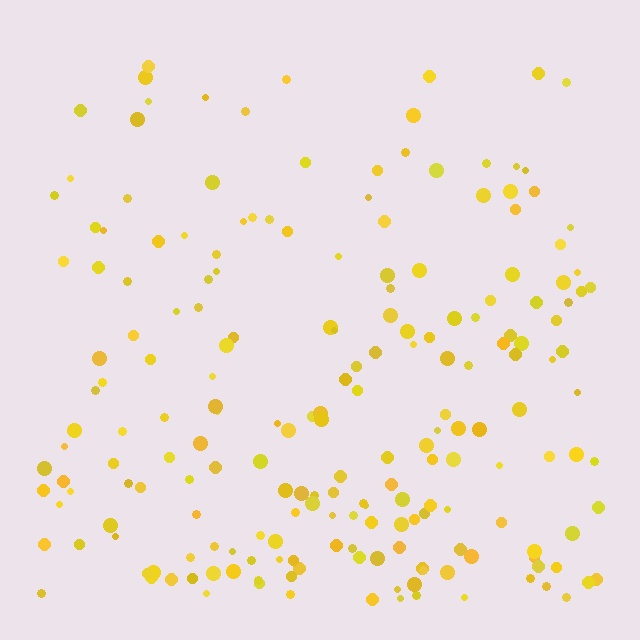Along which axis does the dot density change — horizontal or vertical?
Vertical.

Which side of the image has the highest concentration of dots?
The bottom.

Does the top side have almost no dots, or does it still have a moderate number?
Still a moderate number, just noticeably fewer than the bottom.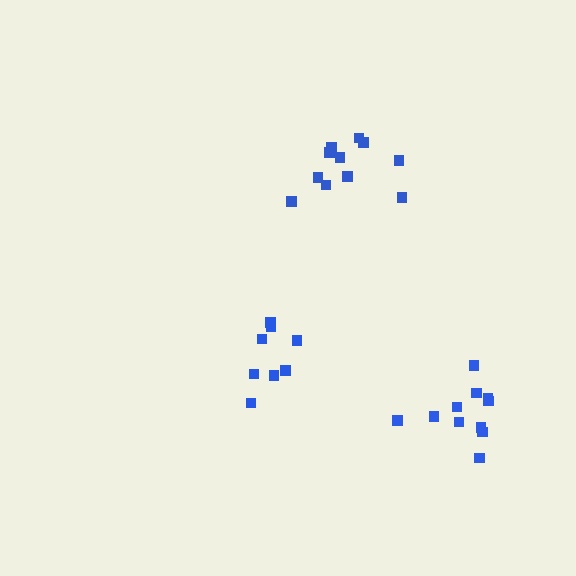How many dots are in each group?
Group 1: 8 dots, Group 2: 11 dots, Group 3: 11 dots (30 total).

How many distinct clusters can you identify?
There are 3 distinct clusters.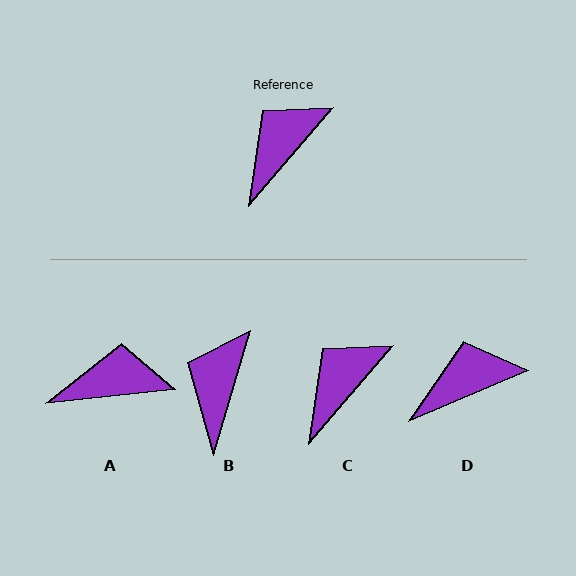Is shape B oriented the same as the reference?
No, it is off by about 24 degrees.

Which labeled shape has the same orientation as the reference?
C.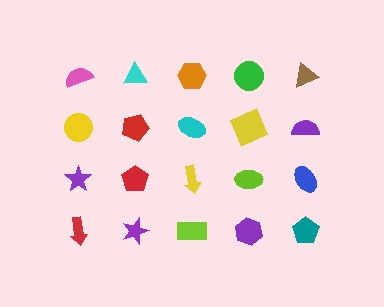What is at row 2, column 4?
A yellow square.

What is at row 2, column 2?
A red pentagon.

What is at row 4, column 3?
A lime rectangle.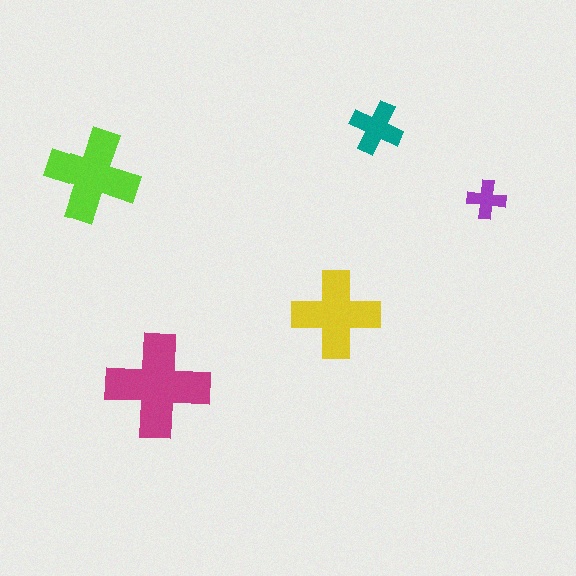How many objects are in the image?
There are 5 objects in the image.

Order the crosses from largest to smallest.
the magenta one, the lime one, the yellow one, the teal one, the purple one.